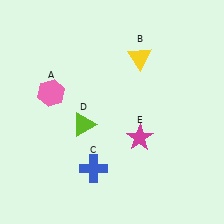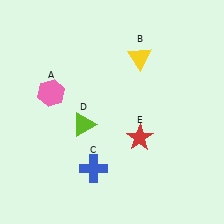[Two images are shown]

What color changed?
The star (E) changed from magenta in Image 1 to red in Image 2.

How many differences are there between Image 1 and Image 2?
There is 1 difference between the two images.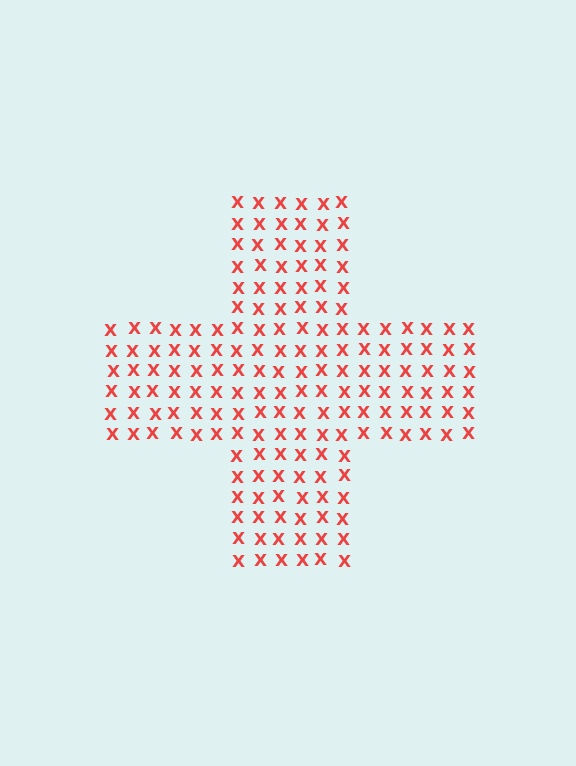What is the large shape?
The large shape is a cross.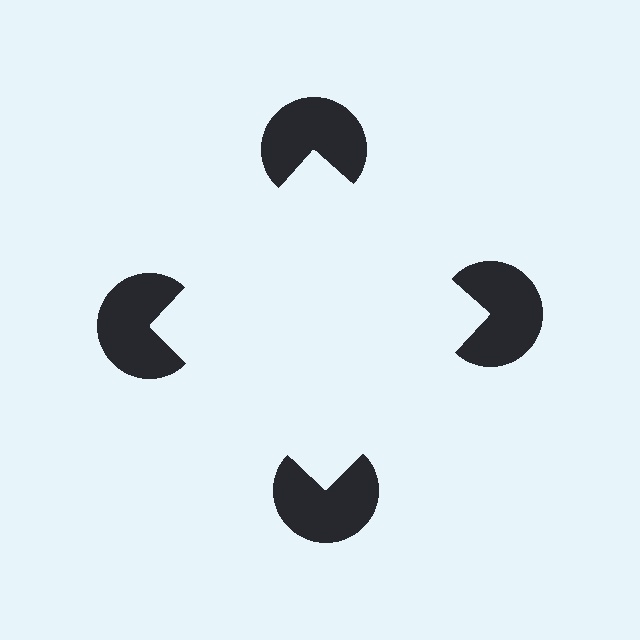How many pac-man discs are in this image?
There are 4 — one at each vertex of the illusory square.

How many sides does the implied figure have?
4 sides.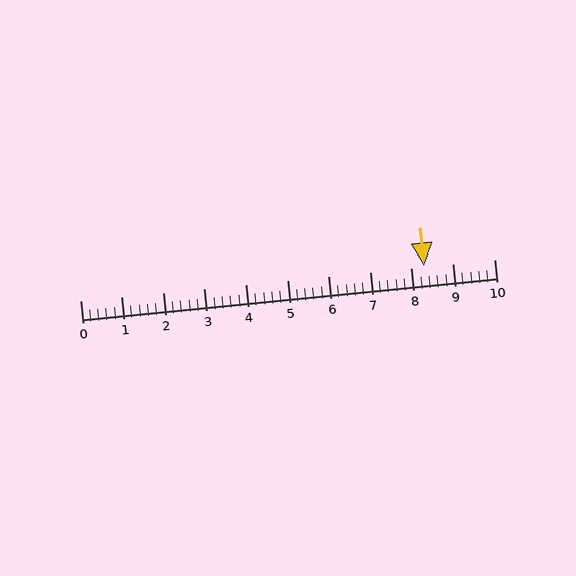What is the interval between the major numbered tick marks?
The major tick marks are spaced 1 units apart.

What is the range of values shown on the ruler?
The ruler shows values from 0 to 10.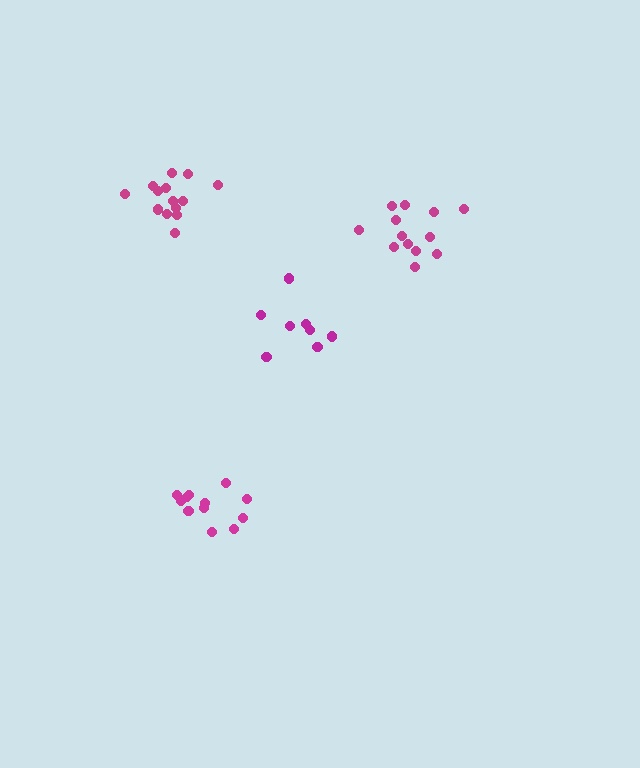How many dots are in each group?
Group 1: 13 dots, Group 2: 14 dots, Group 3: 12 dots, Group 4: 8 dots (47 total).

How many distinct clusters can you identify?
There are 4 distinct clusters.